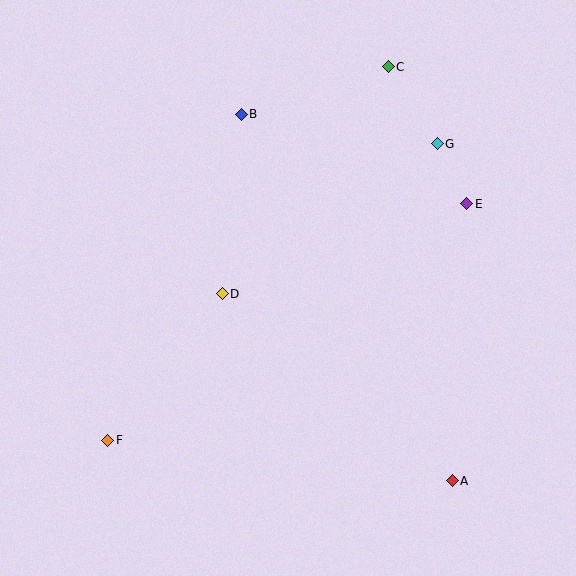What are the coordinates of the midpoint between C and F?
The midpoint between C and F is at (248, 254).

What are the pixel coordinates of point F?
Point F is at (108, 440).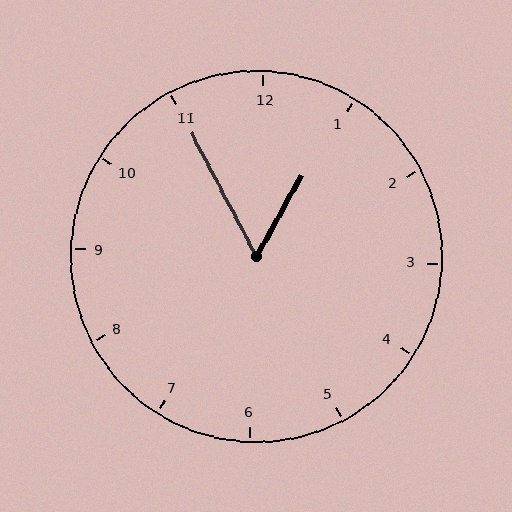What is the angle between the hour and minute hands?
Approximately 58 degrees.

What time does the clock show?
12:55.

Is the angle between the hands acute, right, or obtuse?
It is acute.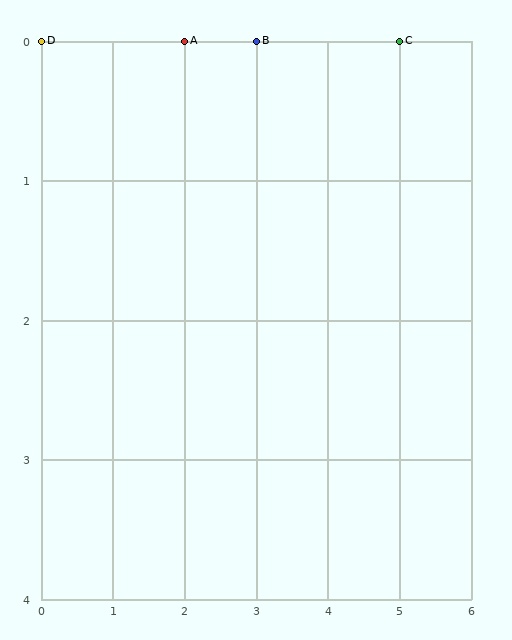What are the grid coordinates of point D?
Point D is at grid coordinates (0, 0).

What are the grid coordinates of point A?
Point A is at grid coordinates (2, 0).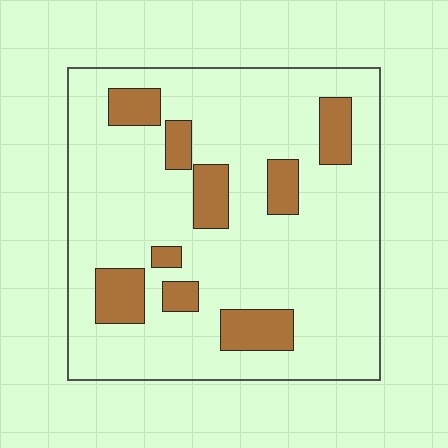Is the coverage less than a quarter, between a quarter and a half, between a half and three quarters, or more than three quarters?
Less than a quarter.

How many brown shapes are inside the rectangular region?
9.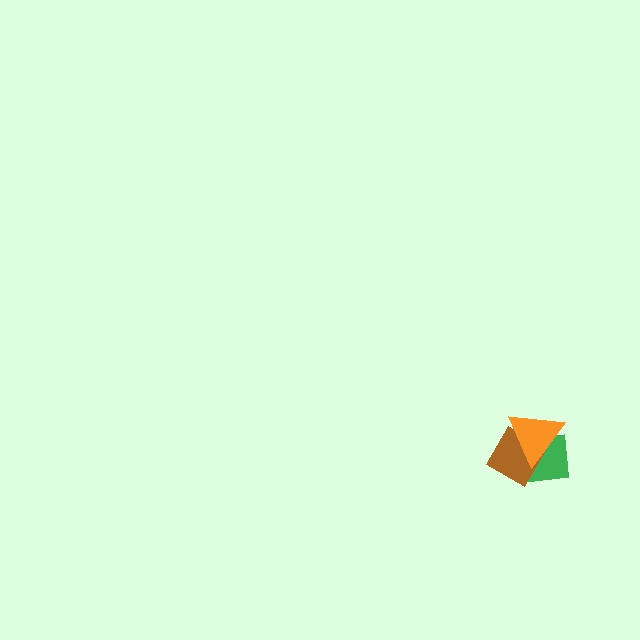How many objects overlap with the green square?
2 objects overlap with the green square.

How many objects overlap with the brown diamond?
2 objects overlap with the brown diamond.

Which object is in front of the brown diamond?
The orange triangle is in front of the brown diamond.